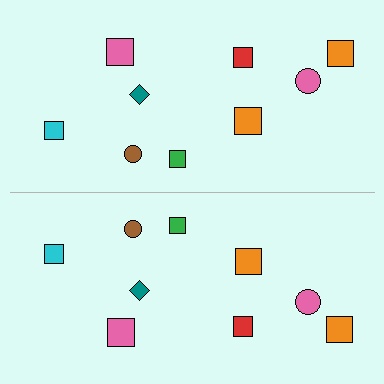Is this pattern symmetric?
Yes, this pattern has bilateral (reflection) symmetry.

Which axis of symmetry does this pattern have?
The pattern has a horizontal axis of symmetry running through the center of the image.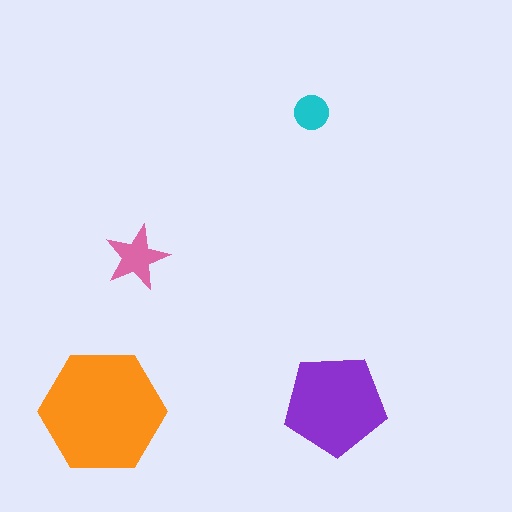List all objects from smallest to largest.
The cyan circle, the pink star, the purple pentagon, the orange hexagon.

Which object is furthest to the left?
The orange hexagon is leftmost.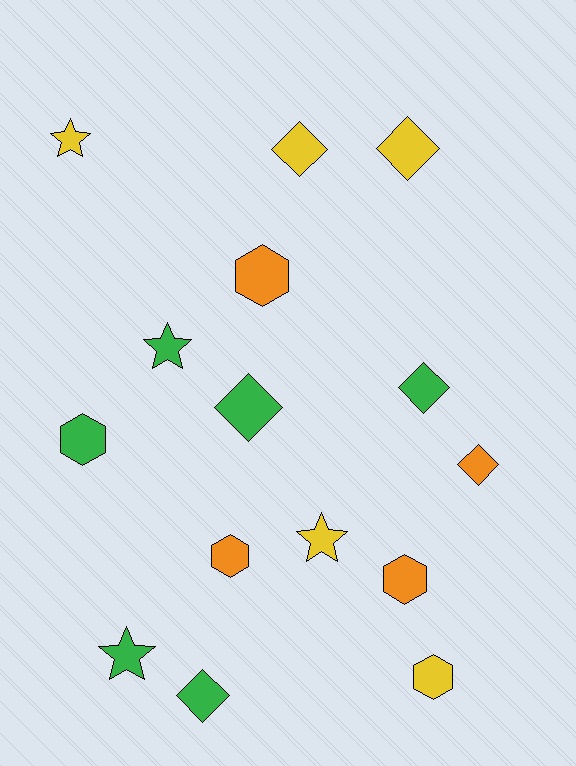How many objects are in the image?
There are 15 objects.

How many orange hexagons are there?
There are 3 orange hexagons.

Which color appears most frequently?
Green, with 6 objects.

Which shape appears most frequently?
Diamond, with 6 objects.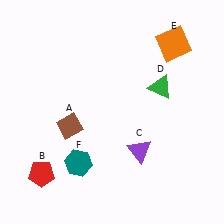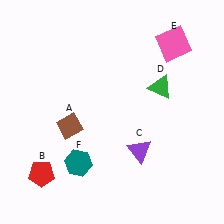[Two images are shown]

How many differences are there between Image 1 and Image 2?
There is 1 difference between the two images.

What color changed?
The square (E) changed from orange in Image 1 to pink in Image 2.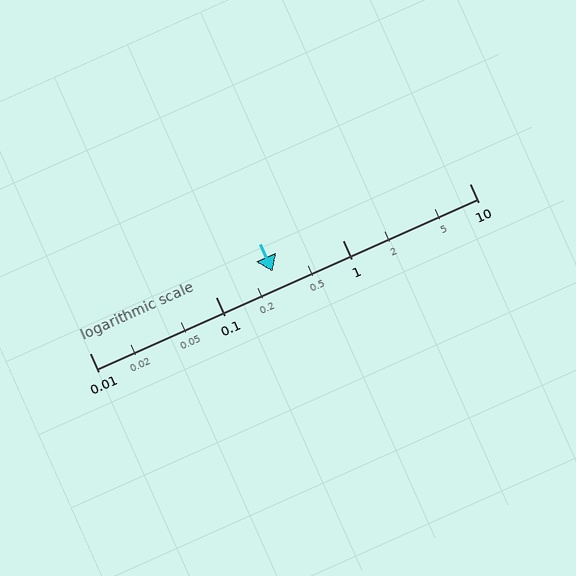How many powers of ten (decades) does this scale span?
The scale spans 3 decades, from 0.01 to 10.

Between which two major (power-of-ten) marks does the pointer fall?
The pointer is between 0.1 and 1.